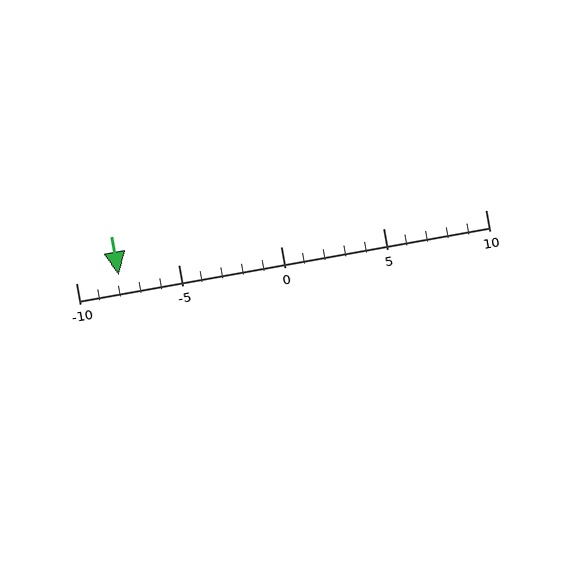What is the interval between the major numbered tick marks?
The major tick marks are spaced 5 units apart.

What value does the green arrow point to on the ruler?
The green arrow points to approximately -8.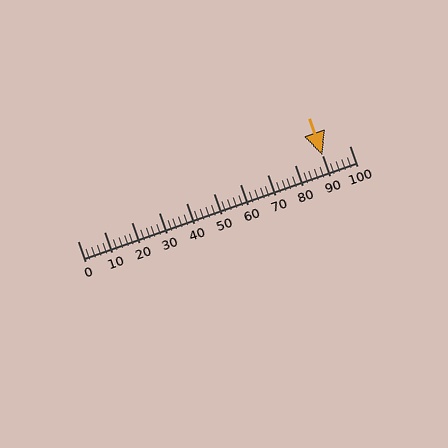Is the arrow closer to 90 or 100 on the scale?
The arrow is closer to 90.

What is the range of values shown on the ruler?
The ruler shows values from 0 to 100.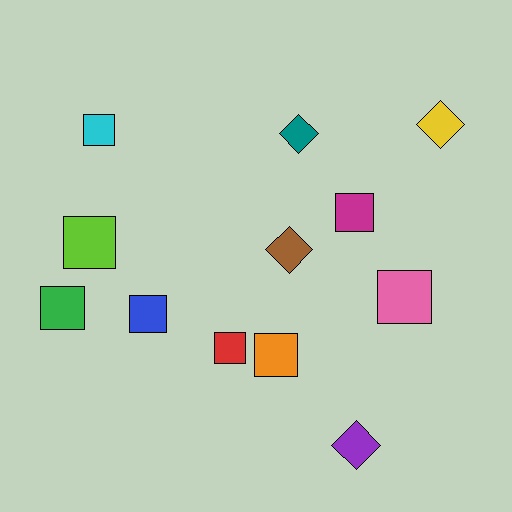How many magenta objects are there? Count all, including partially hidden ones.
There is 1 magenta object.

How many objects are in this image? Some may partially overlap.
There are 12 objects.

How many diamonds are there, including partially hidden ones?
There are 4 diamonds.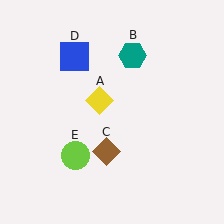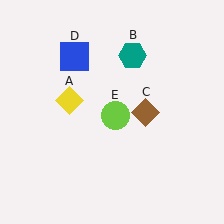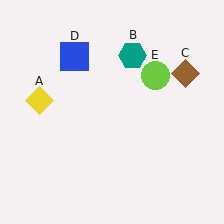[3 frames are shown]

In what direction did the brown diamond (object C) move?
The brown diamond (object C) moved up and to the right.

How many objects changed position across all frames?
3 objects changed position: yellow diamond (object A), brown diamond (object C), lime circle (object E).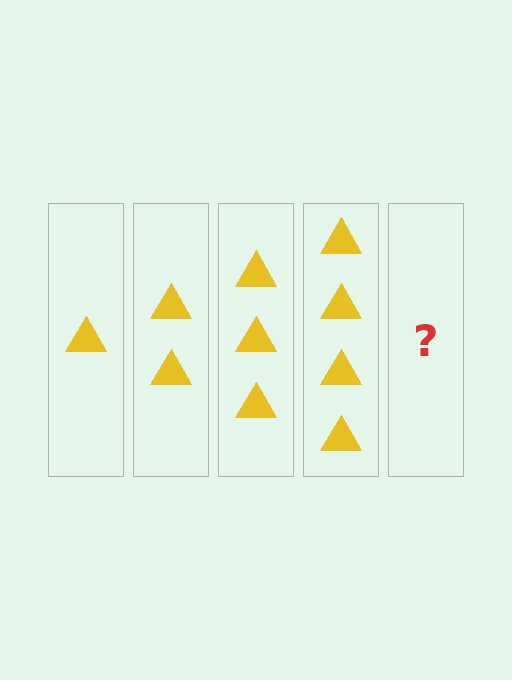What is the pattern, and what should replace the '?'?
The pattern is that each step adds one more triangle. The '?' should be 5 triangles.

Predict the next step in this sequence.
The next step is 5 triangles.